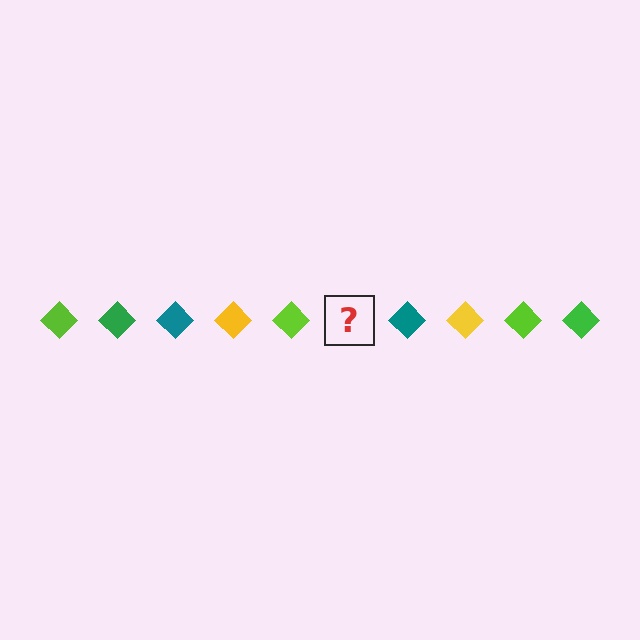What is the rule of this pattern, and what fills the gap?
The rule is that the pattern cycles through lime, green, teal, yellow diamonds. The gap should be filled with a green diamond.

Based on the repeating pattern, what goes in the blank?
The blank should be a green diamond.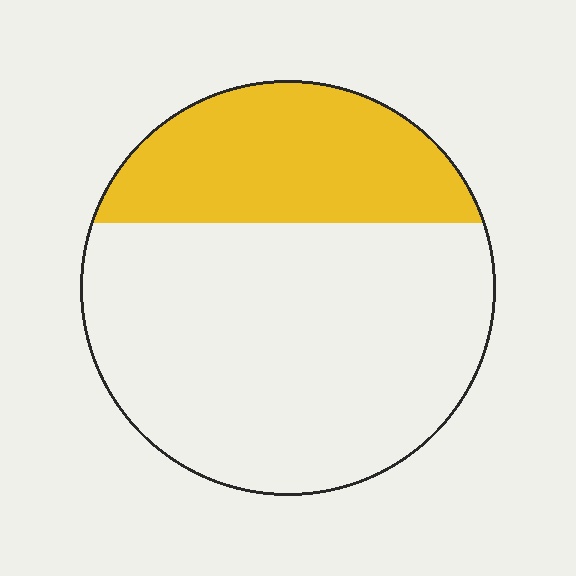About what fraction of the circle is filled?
About one third (1/3).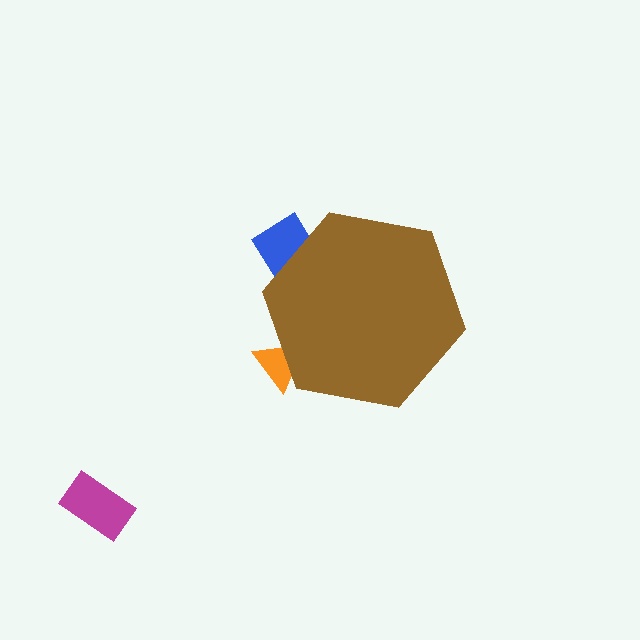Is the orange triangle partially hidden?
Yes, the orange triangle is partially hidden behind the brown hexagon.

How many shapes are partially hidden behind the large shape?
2 shapes are partially hidden.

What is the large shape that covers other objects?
A brown hexagon.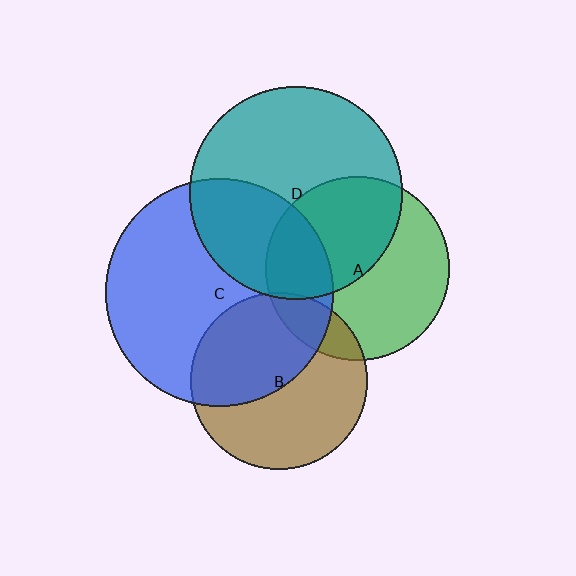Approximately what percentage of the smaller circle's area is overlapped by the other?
Approximately 15%.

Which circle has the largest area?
Circle C (blue).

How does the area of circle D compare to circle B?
Approximately 1.4 times.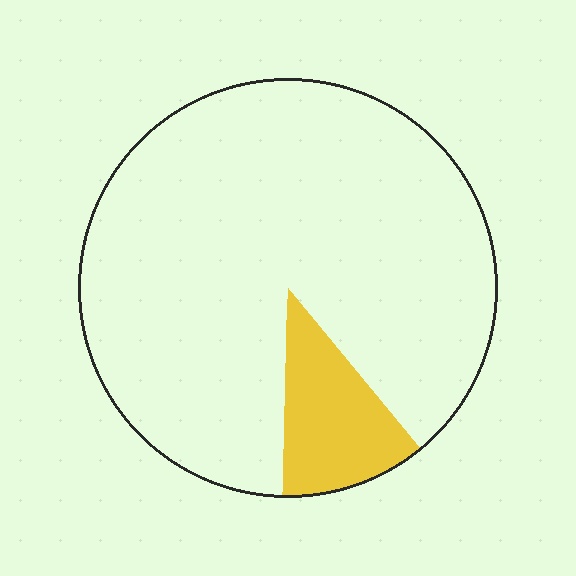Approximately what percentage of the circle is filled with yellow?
Approximately 10%.